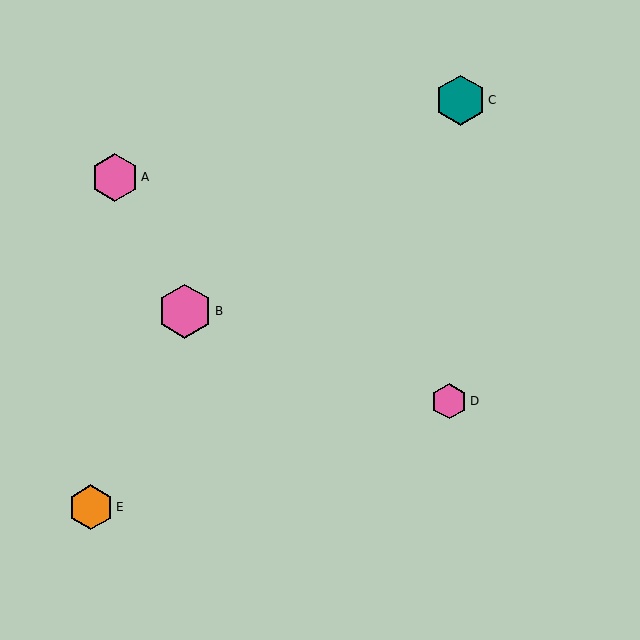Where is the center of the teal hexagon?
The center of the teal hexagon is at (460, 100).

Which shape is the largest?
The pink hexagon (labeled B) is the largest.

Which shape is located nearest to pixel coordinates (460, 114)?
The teal hexagon (labeled C) at (460, 100) is nearest to that location.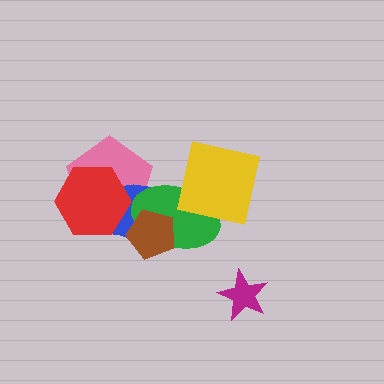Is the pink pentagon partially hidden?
Yes, it is partially covered by another shape.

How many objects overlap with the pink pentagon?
3 objects overlap with the pink pentagon.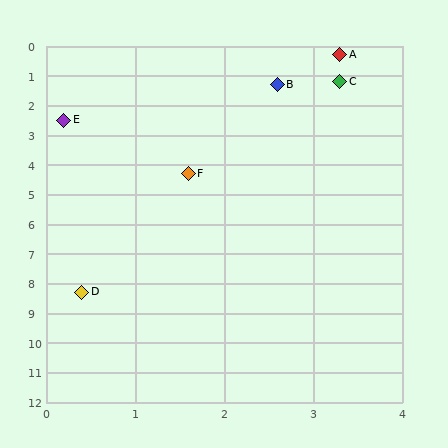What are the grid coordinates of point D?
Point D is at approximately (0.4, 8.3).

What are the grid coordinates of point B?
Point B is at approximately (2.6, 1.3).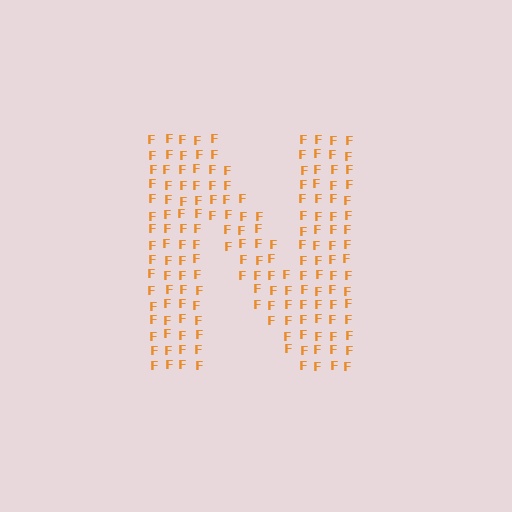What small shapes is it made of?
It is made of small letter F's.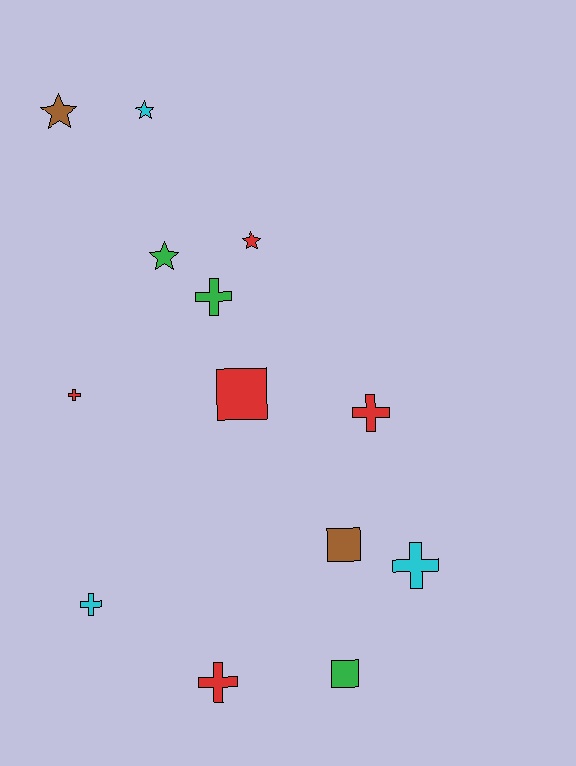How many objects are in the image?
There are 13 objects.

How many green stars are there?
There is 1 green star.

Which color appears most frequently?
Red, with 5 objects.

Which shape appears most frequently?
Cross, with 6 objects.